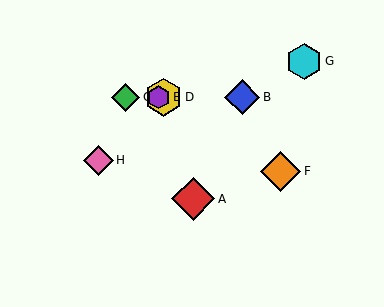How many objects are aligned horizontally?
4 objects (B, C, D, E) are aligned horizontally.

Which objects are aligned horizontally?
Objects B, C, D, E are aligned horizontally.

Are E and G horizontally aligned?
No, E is at y≈97 and G is at y≈61.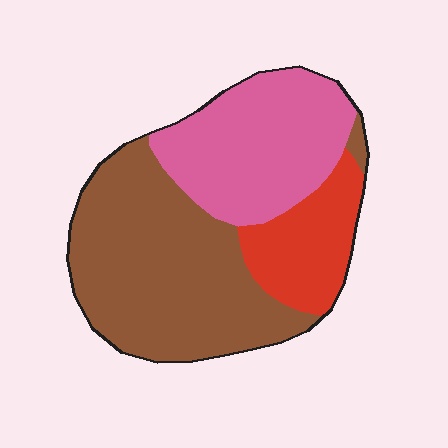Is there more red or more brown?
Brown.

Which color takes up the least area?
Red, at roughly 20%.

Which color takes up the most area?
Brown, at roughly 50%.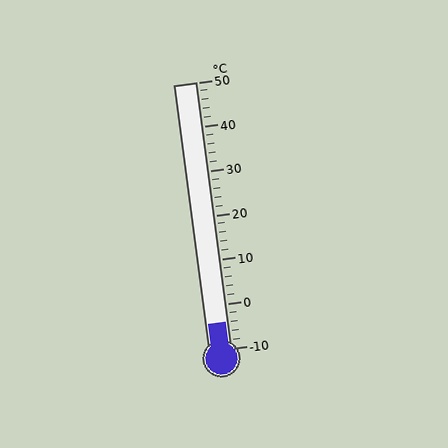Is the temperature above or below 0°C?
The temperature is below 0°C.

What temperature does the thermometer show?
The thermometer shows approximately -4°C.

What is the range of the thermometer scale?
The thermometer scale ranges from -10°C to 50°C.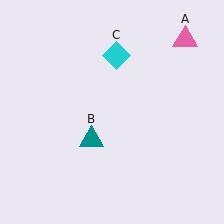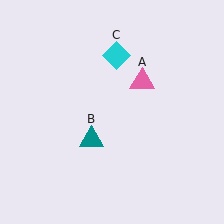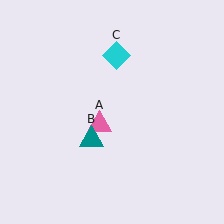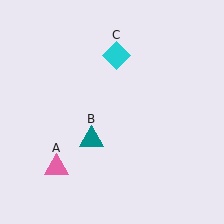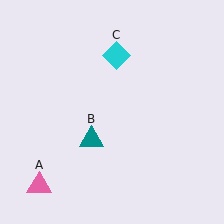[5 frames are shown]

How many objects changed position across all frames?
1 object changed position: pink triangle (object A).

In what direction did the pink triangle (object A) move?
The pink triangle (object A) moved down and to the left.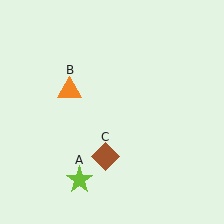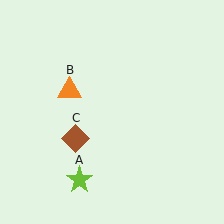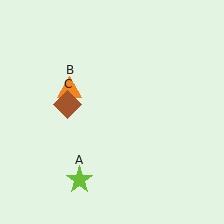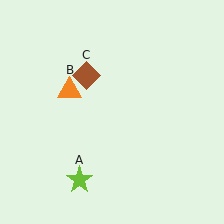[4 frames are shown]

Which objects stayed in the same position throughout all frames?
Lime star (object A) and orange triangle (object B) remained stationary.